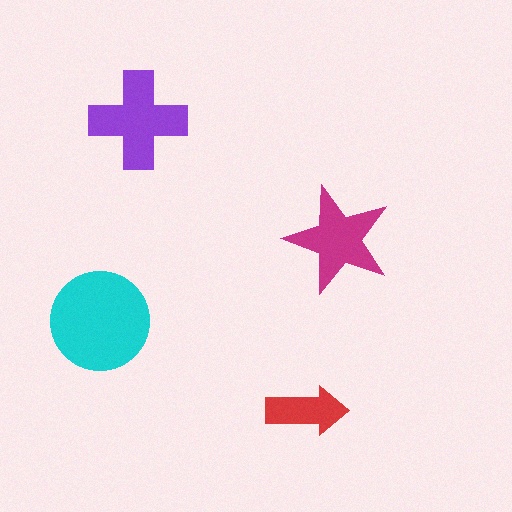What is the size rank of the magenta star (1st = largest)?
3rd.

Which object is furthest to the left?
The cyan circle is leftmost.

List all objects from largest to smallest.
The cyan circle, the purple cross, the magenta star, the red arrow.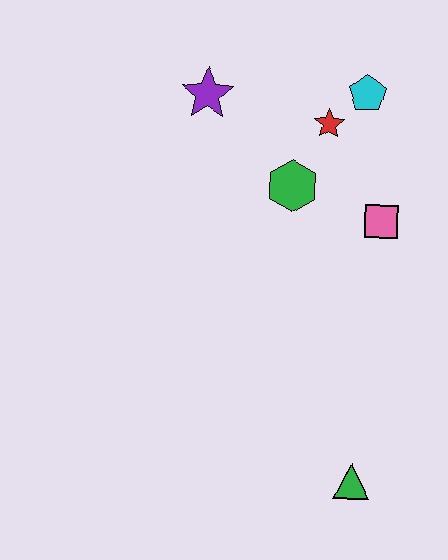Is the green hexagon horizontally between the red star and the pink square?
No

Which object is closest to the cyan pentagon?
The red star is closest to the cyan pentagon.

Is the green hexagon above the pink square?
Yes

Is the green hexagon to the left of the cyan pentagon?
Yes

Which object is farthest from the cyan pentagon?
The green triangle is farthest from the cyan pentagon.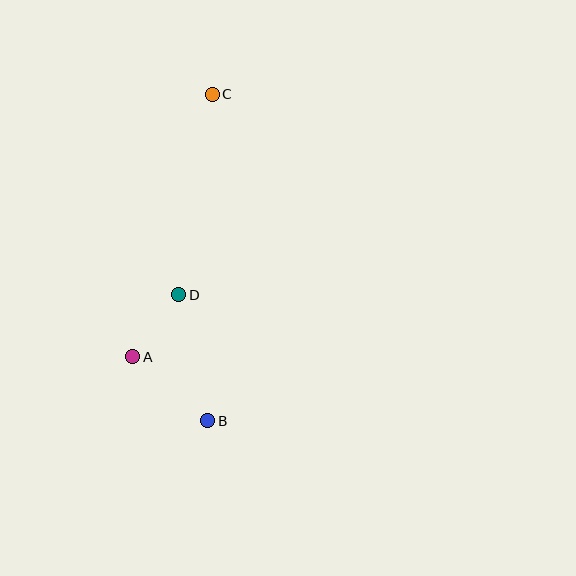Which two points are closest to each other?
Points A and D are closest to each other.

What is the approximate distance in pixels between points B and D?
The distance between B and D is approximately 129 pixels.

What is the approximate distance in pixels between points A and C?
The distance between A and C is approximately 274 pixels.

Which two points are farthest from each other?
Points B and C are farthest from each other.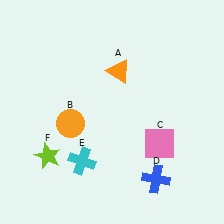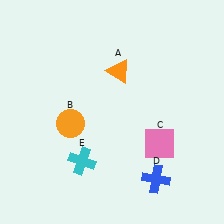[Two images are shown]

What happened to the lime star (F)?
The lime star (F) was removed in Image 2. It was in the bottom-left area of Image 1.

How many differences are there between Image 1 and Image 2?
There is 1 difference between the two images.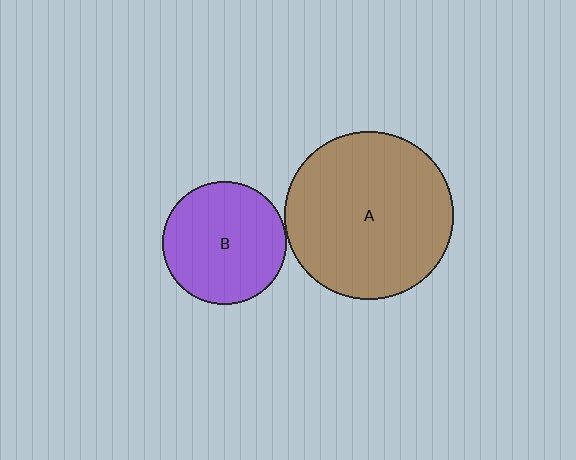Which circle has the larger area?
Circle A (brown).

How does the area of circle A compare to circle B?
Approximately 1.9 times.